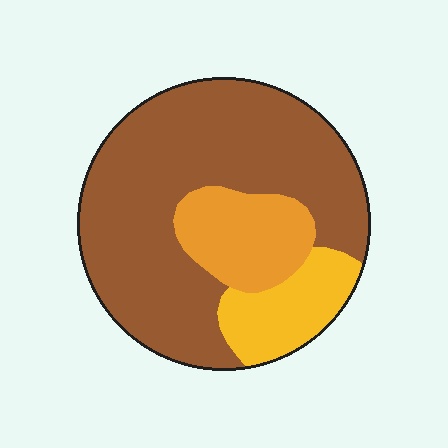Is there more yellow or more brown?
Brown.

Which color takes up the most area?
Brown, at roughly 70%.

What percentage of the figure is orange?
Orange covers around 15% of the figure.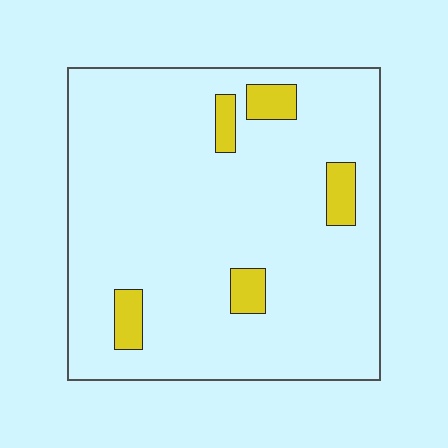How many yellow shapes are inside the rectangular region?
5.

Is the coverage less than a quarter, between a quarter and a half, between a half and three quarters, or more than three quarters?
Less than a quarter.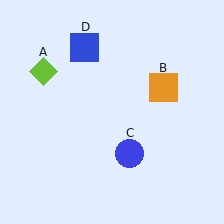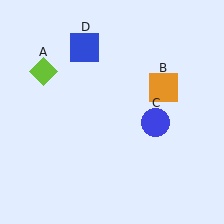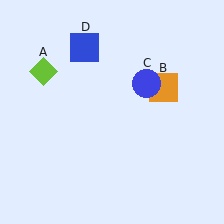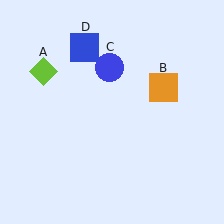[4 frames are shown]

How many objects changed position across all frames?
1 object changed position: blue circle (object C).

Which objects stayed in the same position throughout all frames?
Lime diamond (object A) and orange square (object B) and blue square (object D) remained stationary.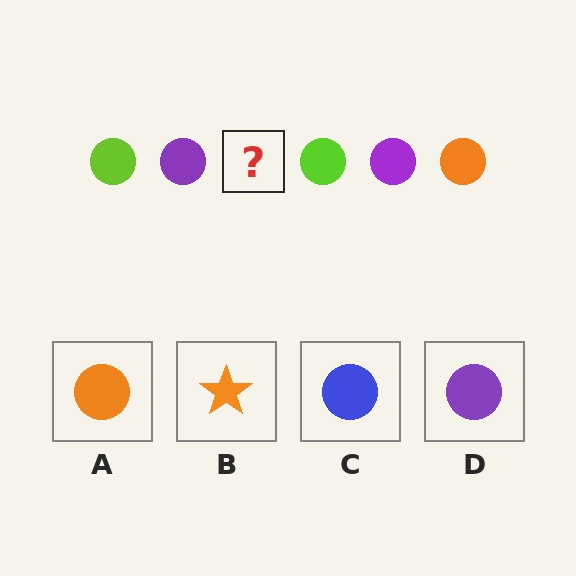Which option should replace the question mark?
Option A.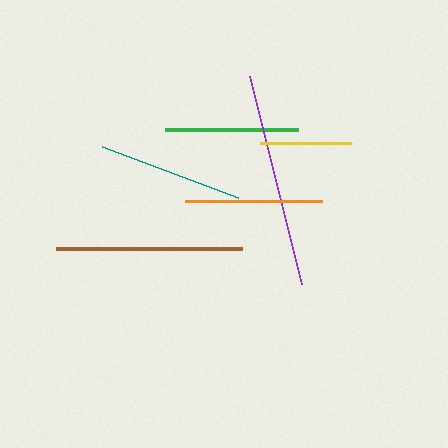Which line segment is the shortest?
The yellow line is the shortest at approximately 91 pixels.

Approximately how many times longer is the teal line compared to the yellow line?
The teal line is approximately 1.6 times the length of the yellow line.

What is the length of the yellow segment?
The yellow segment is approximately 91 pixels long.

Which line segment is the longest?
The purple line is the longest at approximately 215 pixels.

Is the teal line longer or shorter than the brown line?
The brown line is longer than the teal line.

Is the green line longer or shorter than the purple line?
The purple line is longer than the green line.